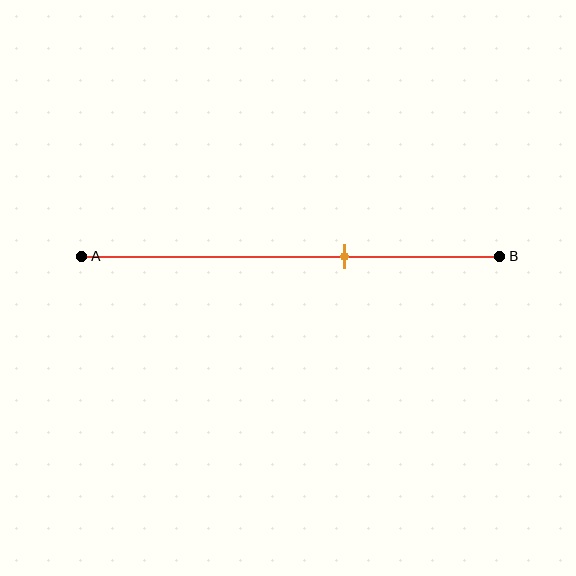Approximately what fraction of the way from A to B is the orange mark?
The orange mark is approximately 65% of the way from A to B.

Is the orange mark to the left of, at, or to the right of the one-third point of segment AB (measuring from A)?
The orange mark is to the right of the one-third point of segment AB.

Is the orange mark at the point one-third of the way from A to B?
No, the mark is at about 65% from A, not at the 33% one-third point.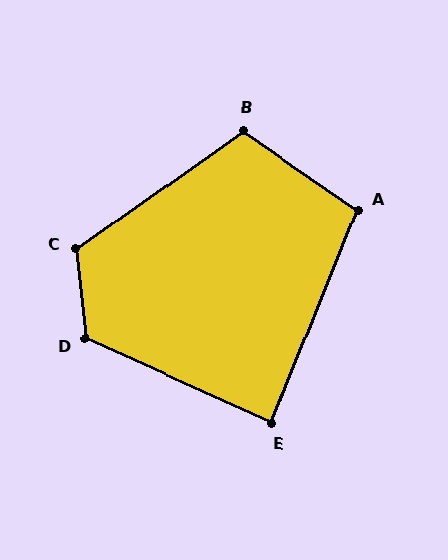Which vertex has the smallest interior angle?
E, at approximately 88 degrees.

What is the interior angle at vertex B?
Approximately 110 degrees (obtuse).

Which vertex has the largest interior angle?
C, at approximately 120 degrees.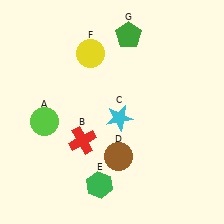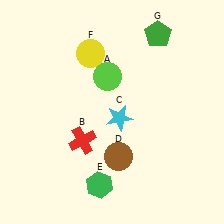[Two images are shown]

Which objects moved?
The objects that moved are: the lime circle (A), the green pentagon (G).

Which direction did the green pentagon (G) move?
The green pentagon (G) moved right.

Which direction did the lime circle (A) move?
The lime circle (A) moved right.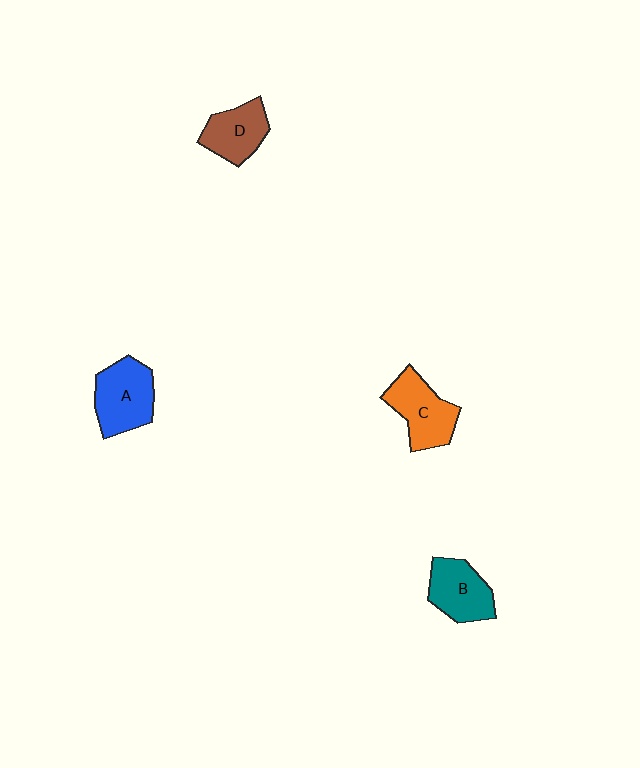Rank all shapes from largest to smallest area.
From largest to smallest: A (blue), C (orange), B (teal), D (brown).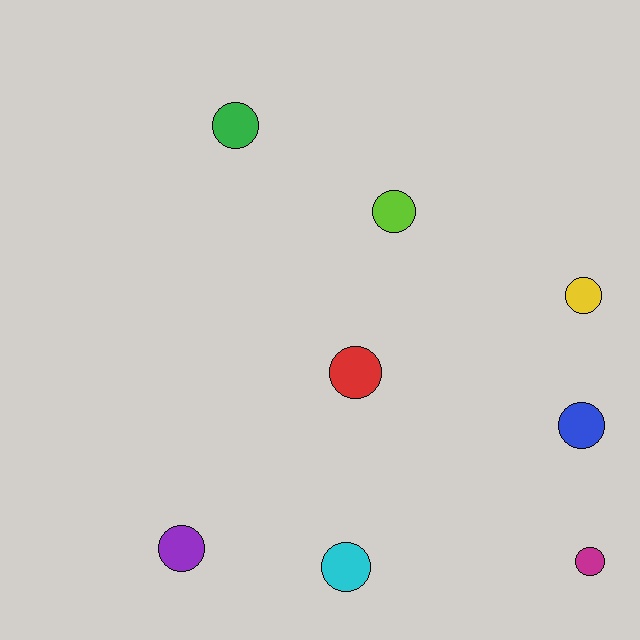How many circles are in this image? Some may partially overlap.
There are 8 circles.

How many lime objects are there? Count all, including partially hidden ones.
There is 1 lime object.